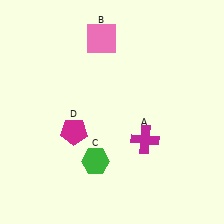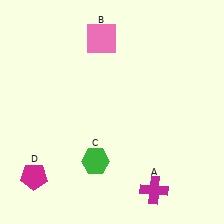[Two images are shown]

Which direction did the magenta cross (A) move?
The magenta cross (A) moved down.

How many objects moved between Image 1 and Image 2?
2 objects moved between the two images.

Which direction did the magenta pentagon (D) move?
The magenta pentagon (D) moved down.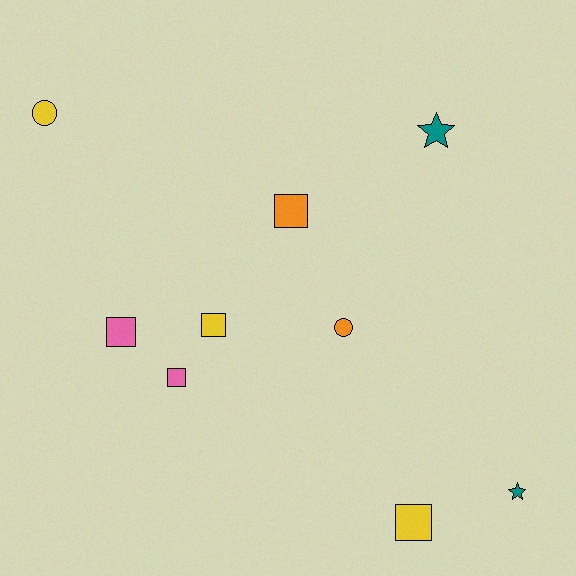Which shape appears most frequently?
Square, with 5 objects.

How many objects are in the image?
There are 9 objects.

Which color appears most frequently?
Yellow, with 3 objects.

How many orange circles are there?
There is 1 orange circle.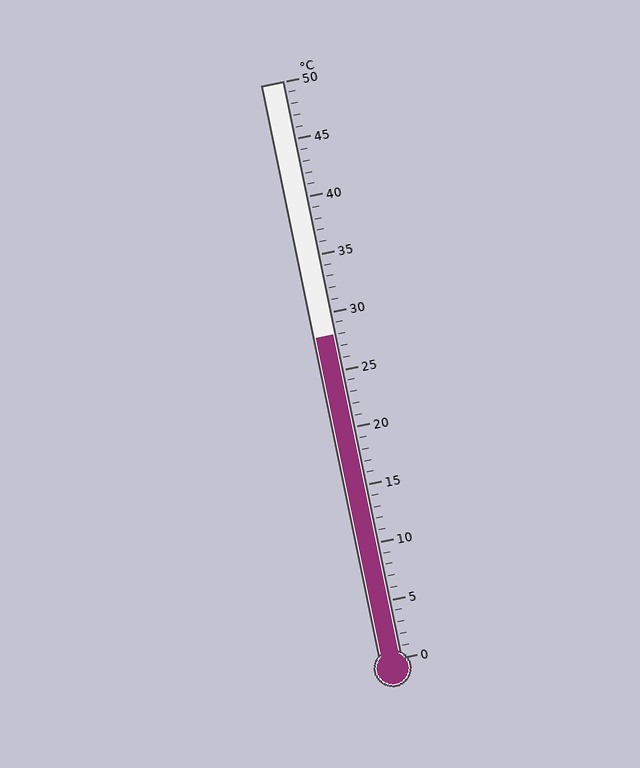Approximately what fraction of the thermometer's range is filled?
The thermometer is filled to approximately 55% of its range.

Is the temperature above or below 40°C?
The temperature is below 40°C.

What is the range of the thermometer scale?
The thermometer scale ranges from 0°C to 50°C.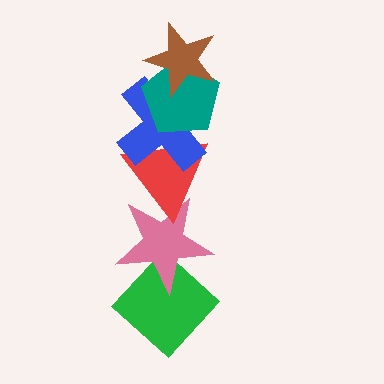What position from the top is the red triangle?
The red triangle is 4th from the top.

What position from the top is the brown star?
The brown star is 1st from the top.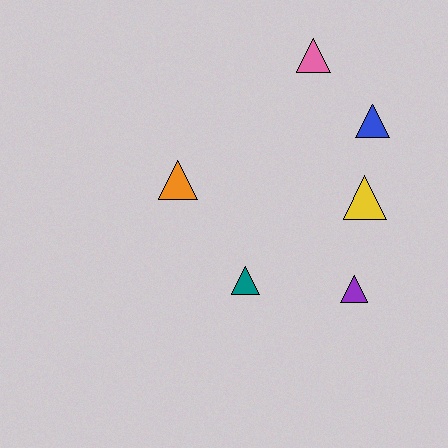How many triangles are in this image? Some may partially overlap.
There are 6 triangles.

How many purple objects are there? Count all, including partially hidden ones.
There is 1 purple object.